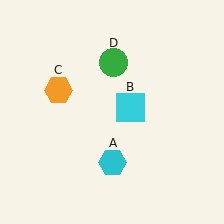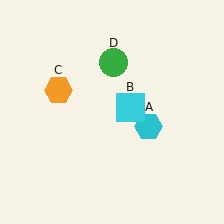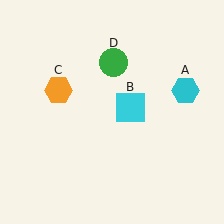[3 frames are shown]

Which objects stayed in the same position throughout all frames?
Cyan square (object B) and orange hexagon (object C) and green circle (object D) remained stationary.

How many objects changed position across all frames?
1 object changed position: cyan hexagon (object A).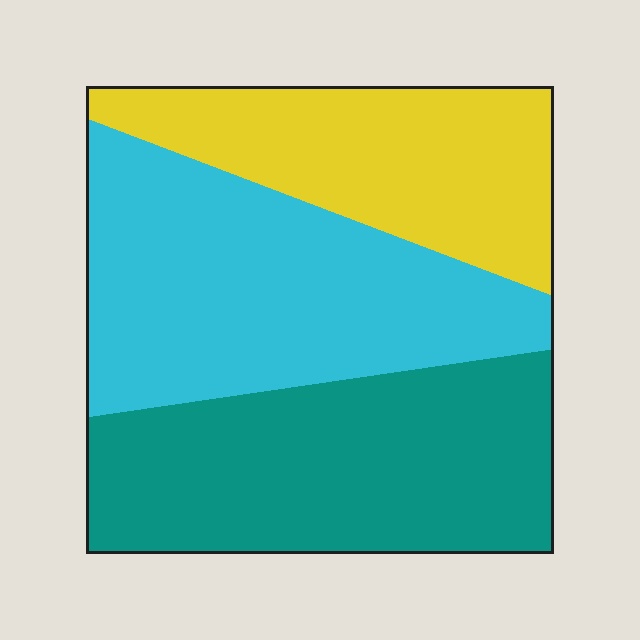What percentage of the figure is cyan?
Cyan covers about 40% of the figure.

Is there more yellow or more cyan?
Cyan.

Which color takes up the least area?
Yellow, at roughly 25%.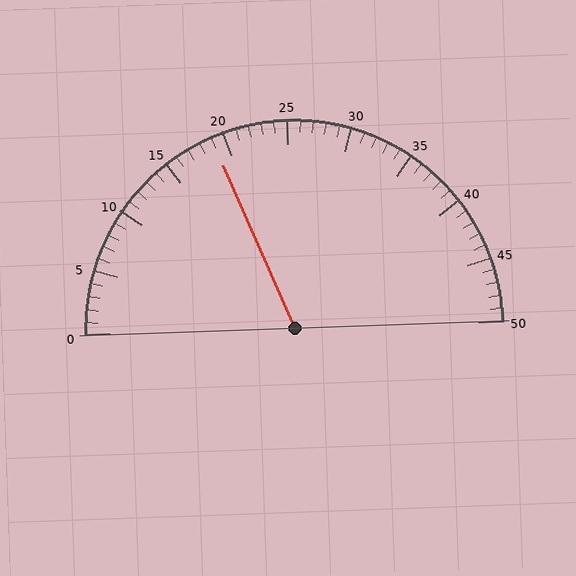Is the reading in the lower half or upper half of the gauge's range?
The reading is in the lower half of the range (0 to 50).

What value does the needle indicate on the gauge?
The needle indicates approximately 19.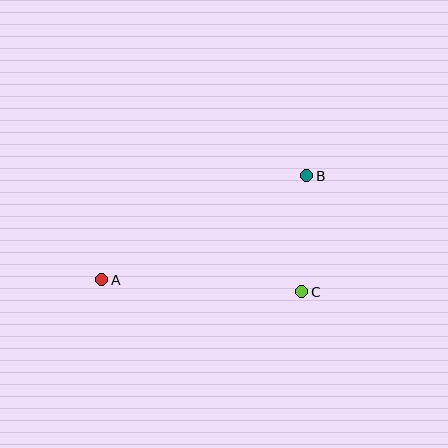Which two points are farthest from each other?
Points A and B are farthest from each other.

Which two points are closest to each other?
Points B and C are closest to each other.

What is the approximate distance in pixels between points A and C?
The distance between A and C is approximately 200 pixels.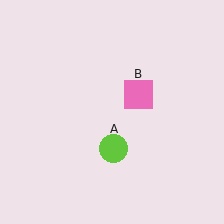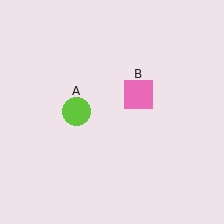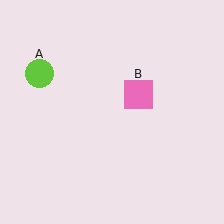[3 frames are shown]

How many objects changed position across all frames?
1 object changed position: lime circle (object A).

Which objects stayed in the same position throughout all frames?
Pink square (object B) remained stationary.